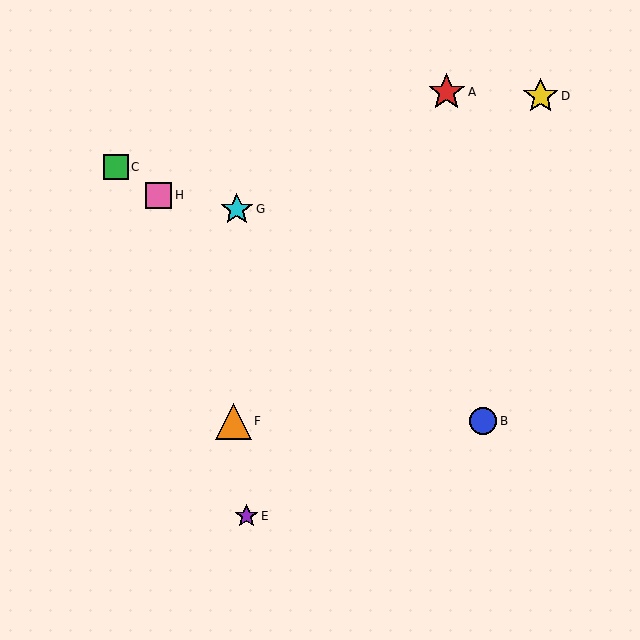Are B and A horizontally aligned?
No, B is at y≈421 and A is at y≈92.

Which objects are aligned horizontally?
Objects B, F are aligned horizontally.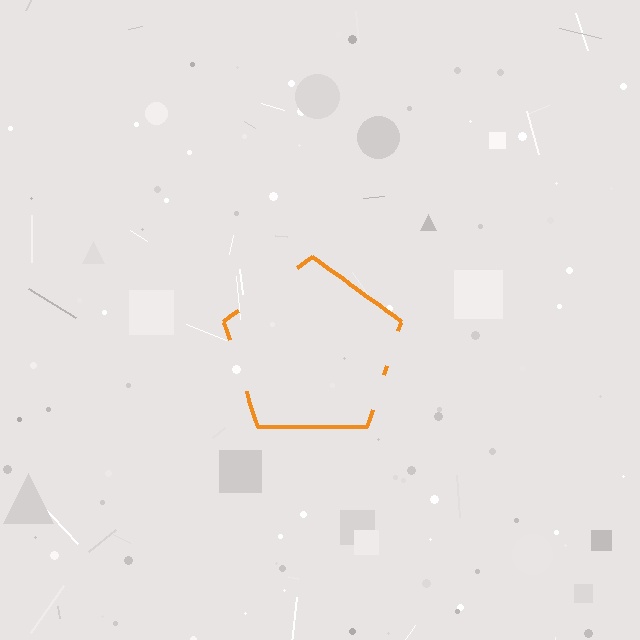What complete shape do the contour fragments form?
The contour fragments form a pentagon.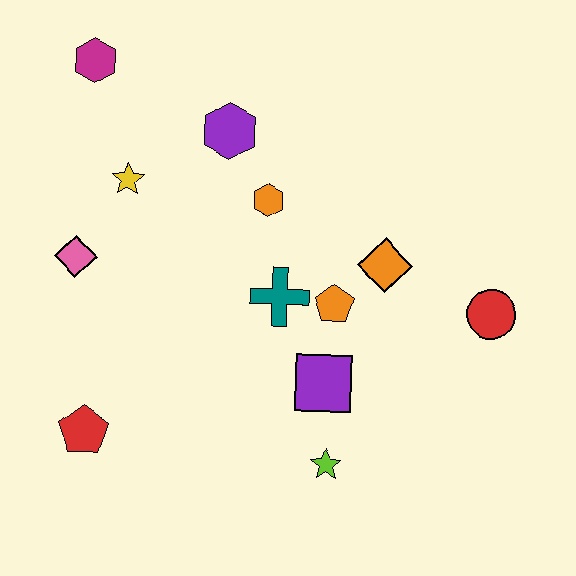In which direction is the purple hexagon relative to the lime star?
The purple hexagon is above the lime star.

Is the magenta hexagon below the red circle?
No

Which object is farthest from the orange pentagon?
The magenta hexagon is farthest from the orange pentagon.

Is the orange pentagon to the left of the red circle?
Yes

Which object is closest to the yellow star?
The pink diamond is closest to the yellow star.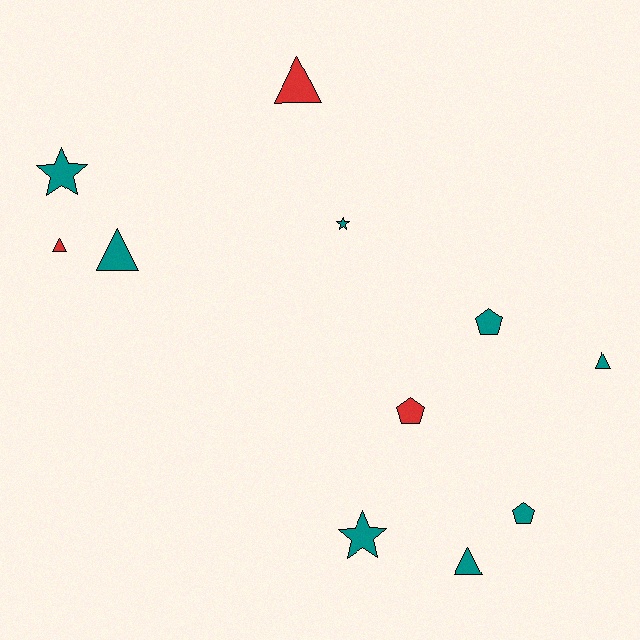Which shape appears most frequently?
Triangle, with 5 objects.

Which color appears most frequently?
Teal, with 8 objects.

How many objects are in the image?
There are 11 objects.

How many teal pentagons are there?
There are 2 teal pentagons.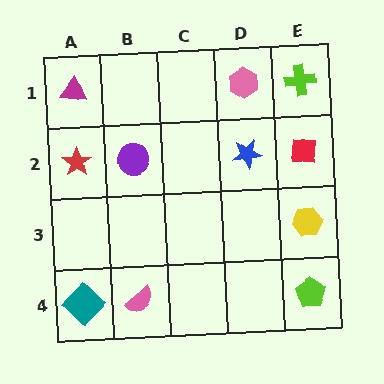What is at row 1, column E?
A lime cross.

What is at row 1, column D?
A pink hexagon.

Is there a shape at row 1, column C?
No, that cell is empty.